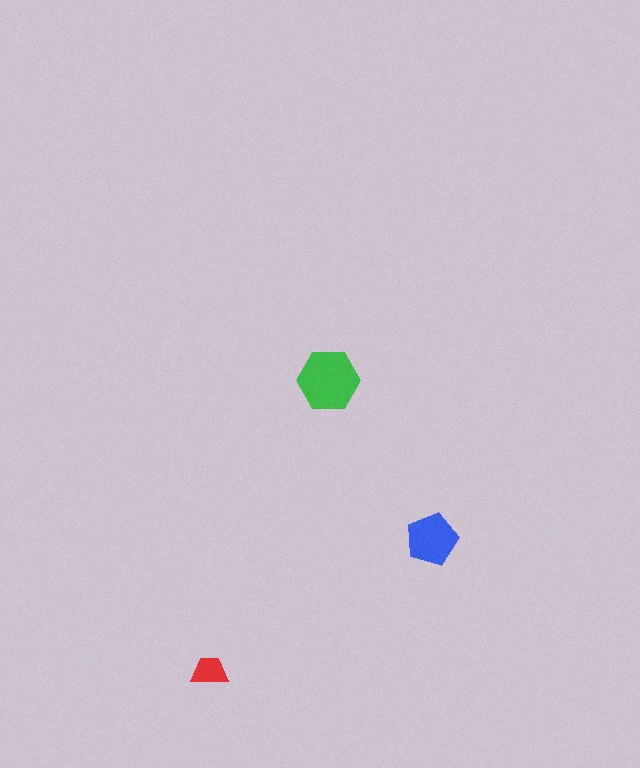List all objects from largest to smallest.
The green hexagon, the blue pentagon, the red trapezoid.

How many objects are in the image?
There are 3 objects in the image.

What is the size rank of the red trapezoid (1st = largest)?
3rd.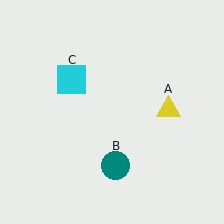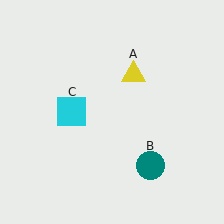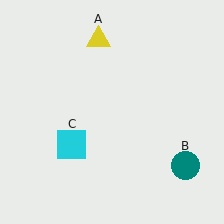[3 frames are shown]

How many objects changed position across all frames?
3 objects changed position: yellow triangle (object A), teal circle (object B), cyan square (object C).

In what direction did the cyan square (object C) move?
The cyan square (object C) moved down.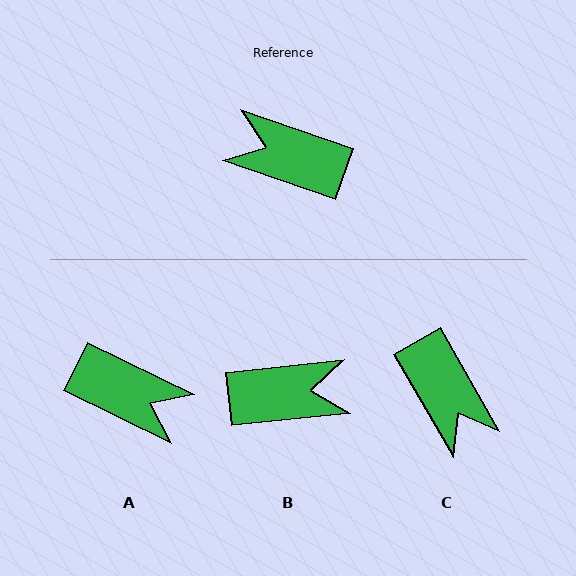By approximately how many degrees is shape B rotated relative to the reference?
Approximately 155 degrees clockwise.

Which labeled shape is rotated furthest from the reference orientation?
A, about 173 degrees away.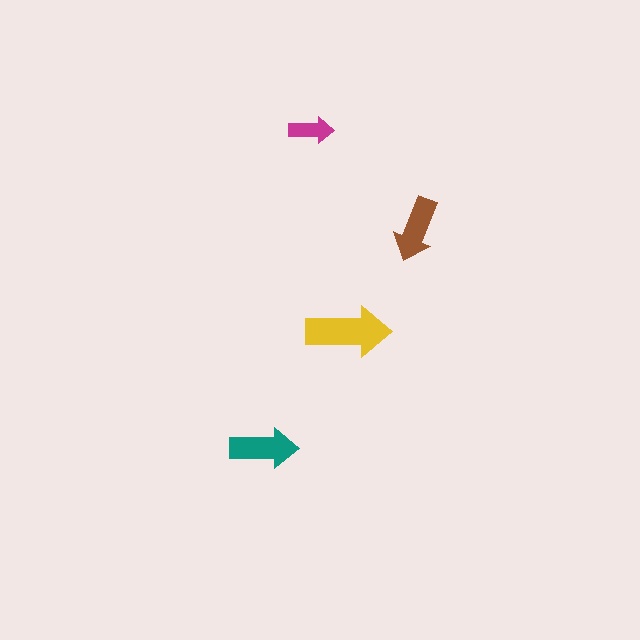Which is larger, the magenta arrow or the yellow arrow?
The yellow one.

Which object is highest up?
The magenta arrow is topmost.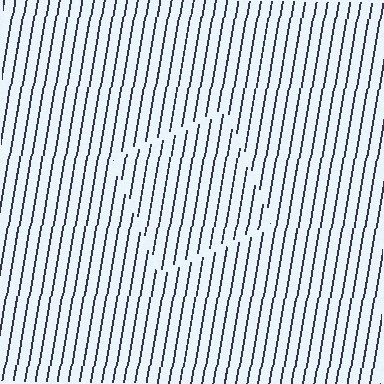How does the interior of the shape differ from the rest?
The interior of the shape contains the same grating, shifted by half a period — the contour is defined by the phase discontinuity where line-ends from the inner and outer gratings abut.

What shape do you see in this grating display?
An illusory square. The interior of the shape contains the same grating, shifted by half a period — the contour is defined by the phase discontinuity where line-ends from the inner and outer gratings abut.